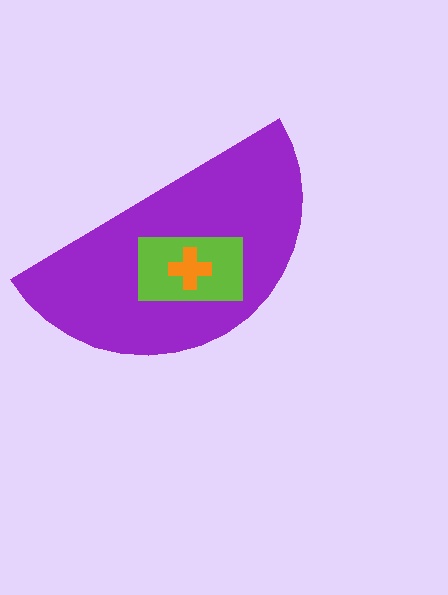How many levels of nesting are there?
3.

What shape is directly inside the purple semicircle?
The lime rectangle.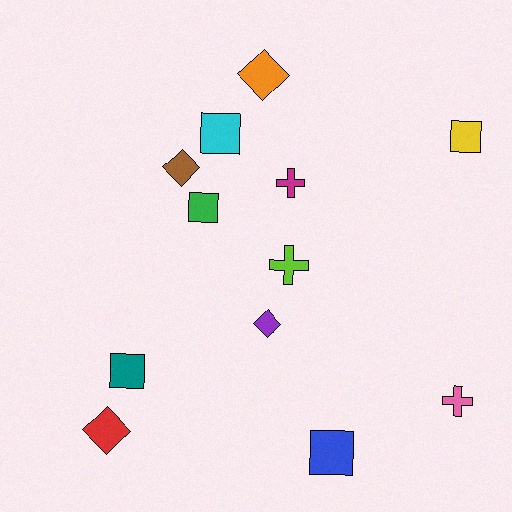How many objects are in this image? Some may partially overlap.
There are 12 objects.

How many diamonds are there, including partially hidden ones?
There are 4 diamonds.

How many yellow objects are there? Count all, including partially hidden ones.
There is 1 yellow object.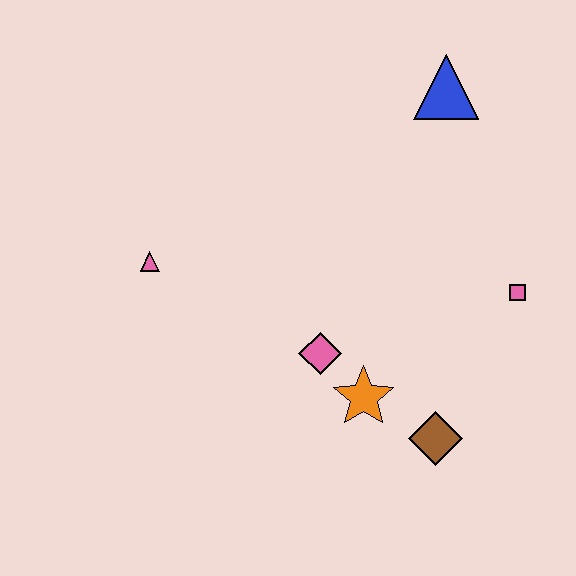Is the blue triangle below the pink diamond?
No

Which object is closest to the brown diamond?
The orange star is closest to the brown diamond.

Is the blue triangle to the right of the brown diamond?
Yes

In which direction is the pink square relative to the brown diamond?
The pink square is above the brown diamond.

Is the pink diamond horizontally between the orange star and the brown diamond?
No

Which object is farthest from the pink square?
The pink triangle is farthest from the pink square.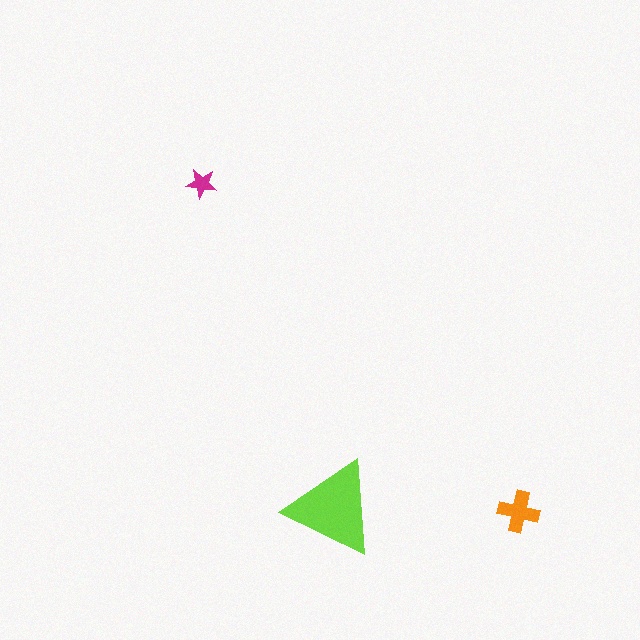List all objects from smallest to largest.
The magenta star, the orange cross, the lime triangle.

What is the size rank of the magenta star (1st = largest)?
3rd.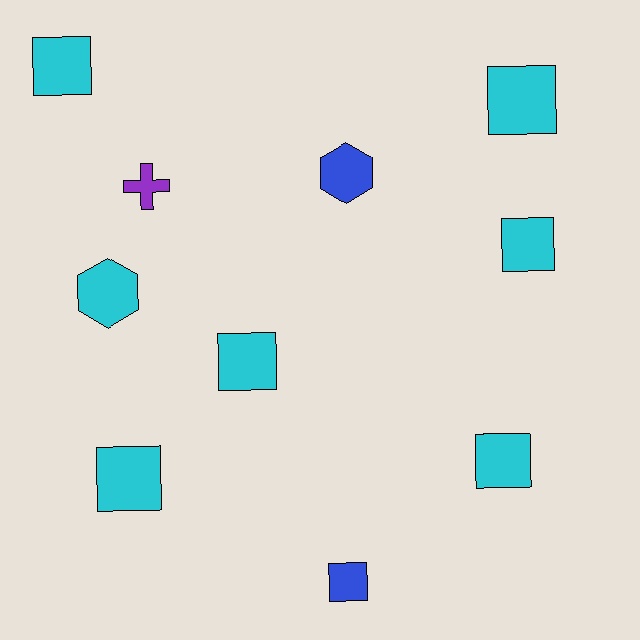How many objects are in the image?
There are 10 objects.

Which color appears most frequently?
Cyan, with 7 objects.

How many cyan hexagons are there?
There is 1 cyan hexagon.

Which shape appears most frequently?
Square, with 7 objects.